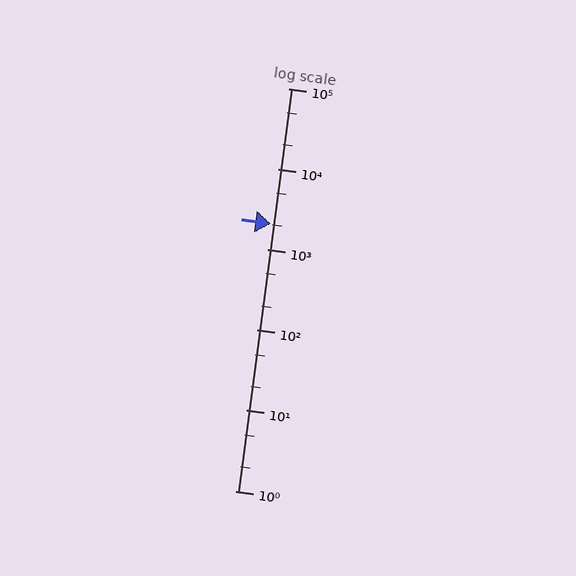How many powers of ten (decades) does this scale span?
The scale spans 5 decades, from 1 to 100000.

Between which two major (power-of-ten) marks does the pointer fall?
The pointer is between 1000 and 10000.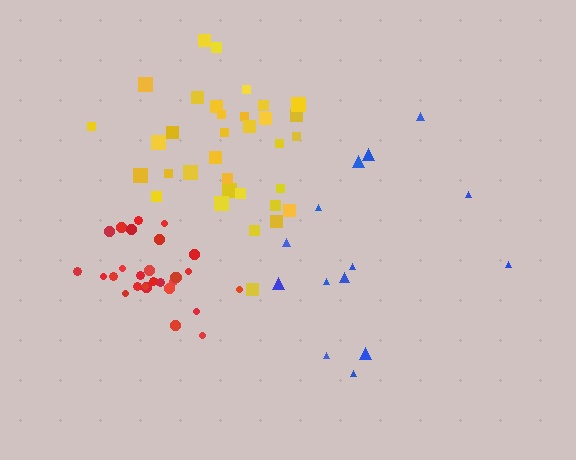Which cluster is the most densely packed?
Red.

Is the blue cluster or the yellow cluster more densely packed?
Yellow.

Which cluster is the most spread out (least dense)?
Blue.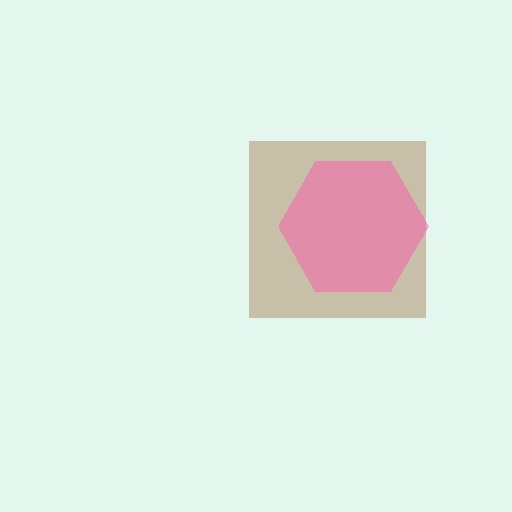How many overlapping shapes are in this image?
There are 2 overlapping shapes in the image.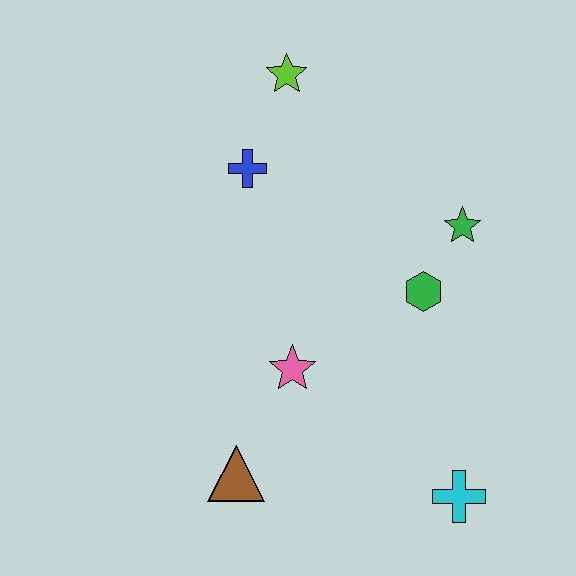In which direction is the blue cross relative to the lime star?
The blue cross is below the lime star.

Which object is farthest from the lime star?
The cyan cross is farthest from the lime star.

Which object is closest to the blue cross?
The lime star is closest to the blue cross.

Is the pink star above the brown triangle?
Yes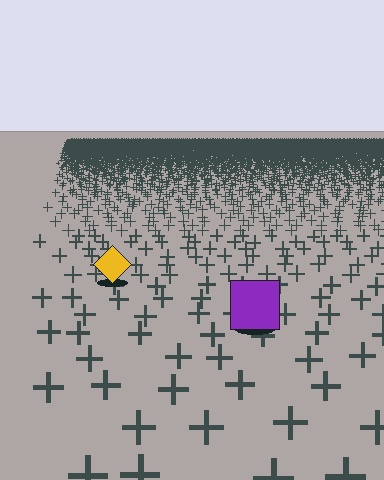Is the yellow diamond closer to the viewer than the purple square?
No. The purple square is closer — you can tell from the texture gradient: the ground texture is coarser near it.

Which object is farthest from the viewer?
The yellow diamond is farthest from the viewer. It appears smaller and the ground texture around it is denser.